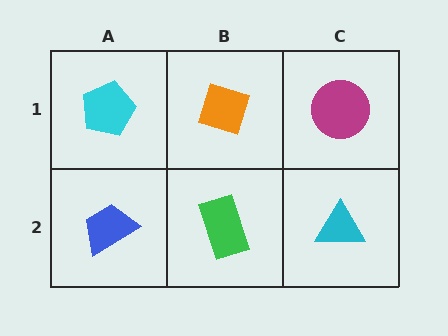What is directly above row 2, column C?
A magenta circle.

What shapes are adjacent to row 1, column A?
A blue trapezoid (row 2, column A), an orange diamond (row 1, column B).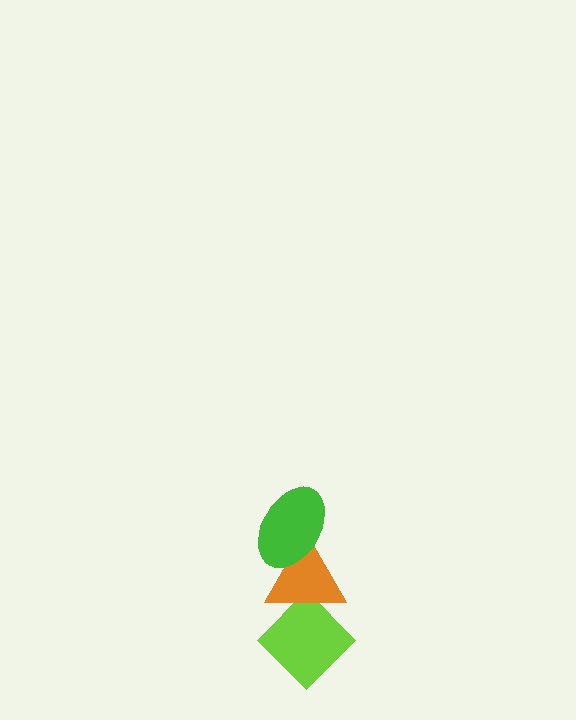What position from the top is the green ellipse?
The green ellipse is 1st from the top.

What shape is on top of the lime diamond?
The orange triangle is on top of the lime diamond.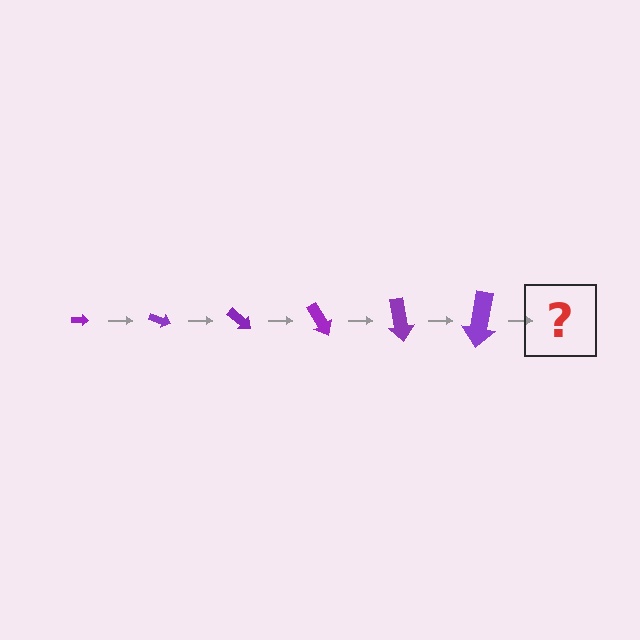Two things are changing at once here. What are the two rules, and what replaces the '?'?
The two rules are that the arrow grows larger each step and it rotates 20 degrees each step. The '?' should be an arrow, larger than the previous one and rotated 120 degrees from the start.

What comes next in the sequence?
The next element should be an arrow, larger than the previous one and rotated 120 degrees from the start.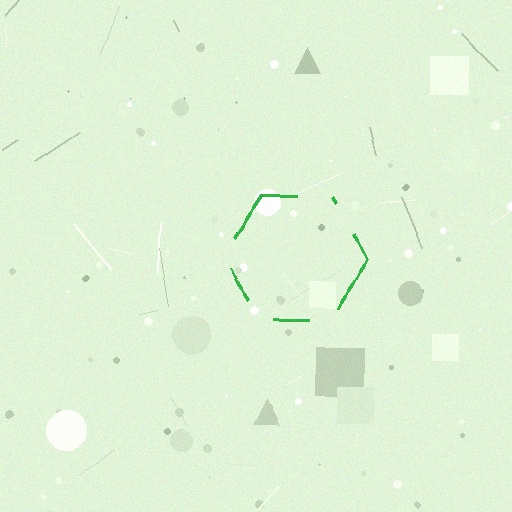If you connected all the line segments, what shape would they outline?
They would outline a hexagon.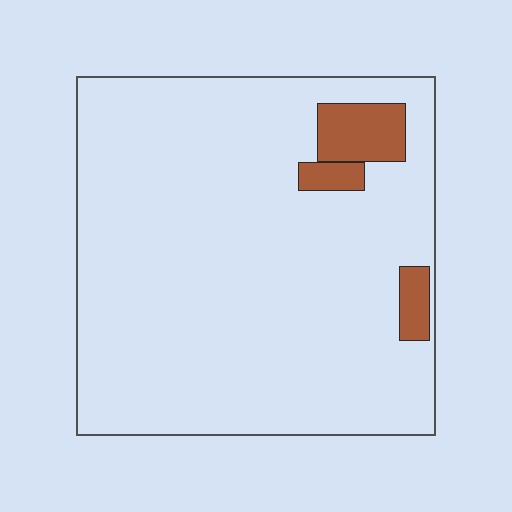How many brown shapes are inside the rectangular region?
3.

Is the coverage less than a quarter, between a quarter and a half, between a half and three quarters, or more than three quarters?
Less than a quarter.